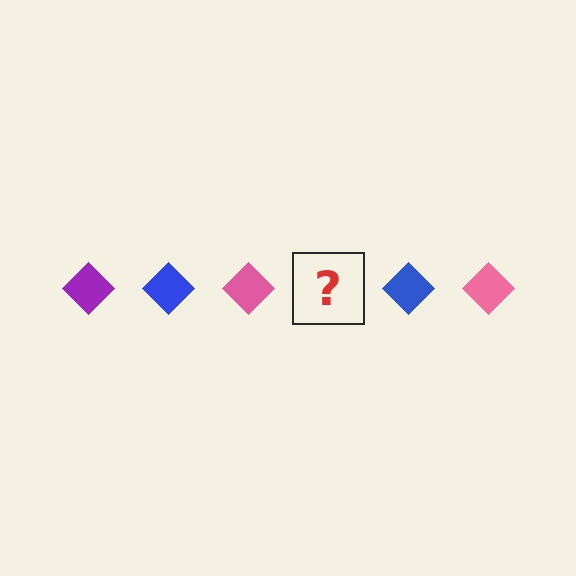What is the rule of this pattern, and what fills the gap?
The rule is that the pattern cycles through purple, blue, pink diamonds. The gap should be filled with a purple diamond.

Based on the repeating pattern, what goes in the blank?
The blank should be a purple diamond.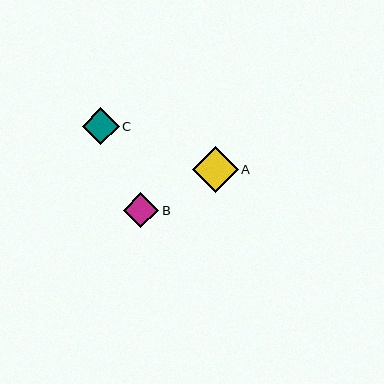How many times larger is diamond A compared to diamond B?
Diamond A is approximately 1.3 times the size of diamond B.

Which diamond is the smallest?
Diamond B is the smallest with a size of approximately 35 pixels.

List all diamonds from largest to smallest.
From largest to smallest: A, C, B.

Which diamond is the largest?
Diamond A is the largest with a size of approximately 46 pixels.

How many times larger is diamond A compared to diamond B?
Diamond A is approximately 1.3 times the size of diamond B.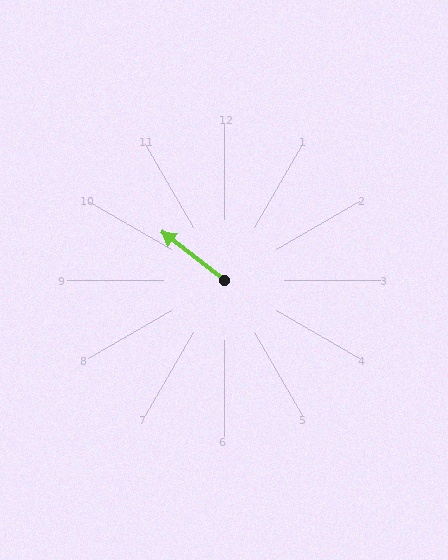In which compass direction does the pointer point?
Northwest.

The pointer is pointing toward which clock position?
Roughly 10 o'clock.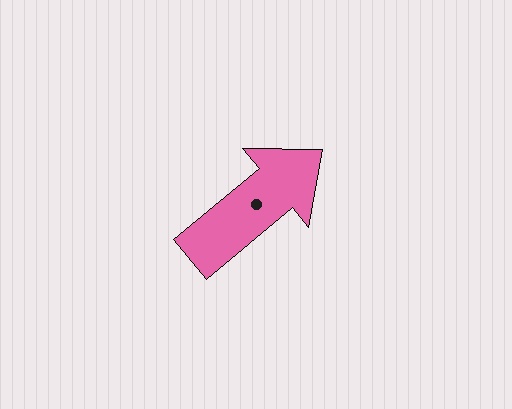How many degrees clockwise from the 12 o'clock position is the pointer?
Approximately 50 degrees.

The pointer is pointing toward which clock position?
Roughly 2 o'clock.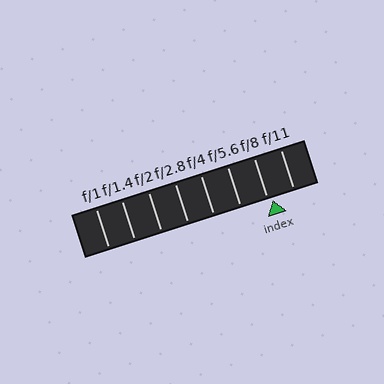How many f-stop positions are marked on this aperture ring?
There are 8 f-stop positions marked.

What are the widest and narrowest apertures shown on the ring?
The widest aperture shown is f/1 and the narrowest is f/11.